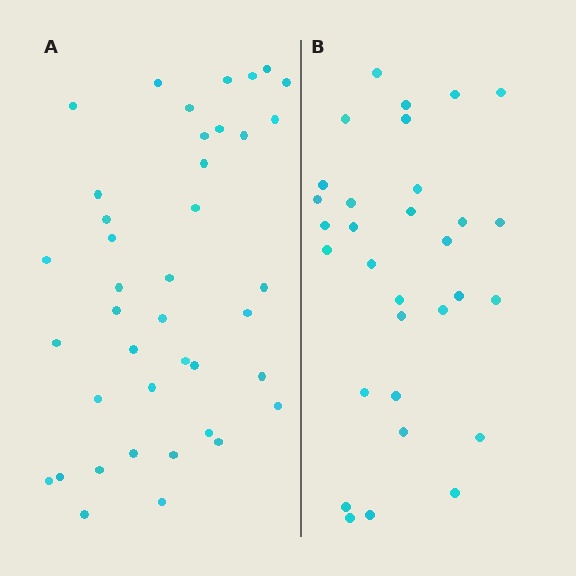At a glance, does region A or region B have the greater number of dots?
Region A (the left region) has more dots.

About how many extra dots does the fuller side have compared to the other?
Region A has roughly 8 or so more dots than region B.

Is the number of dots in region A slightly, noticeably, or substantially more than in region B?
Region A has noticeably more, but not dramatically so. The ratio is roughly 1.3 to 1.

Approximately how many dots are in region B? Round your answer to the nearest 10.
About 30 dots. (The exact count is 31, which rounds to 30.)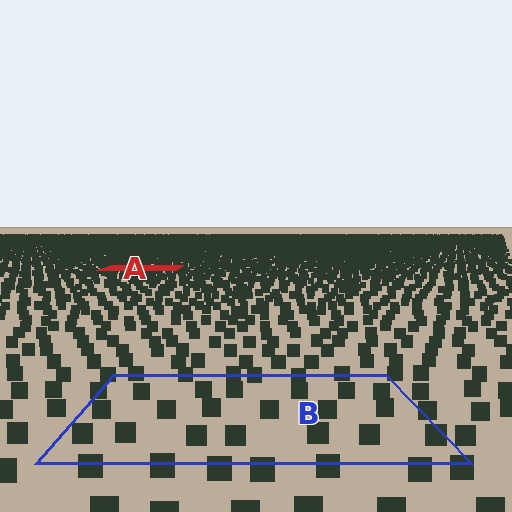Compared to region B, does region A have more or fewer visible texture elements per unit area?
Region A has more texture elements per unit area — they are packed more densely because it is farther away.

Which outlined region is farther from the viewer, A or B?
Region A is farther from the viewer — the texture elements inside it appear smaller and more densely packed.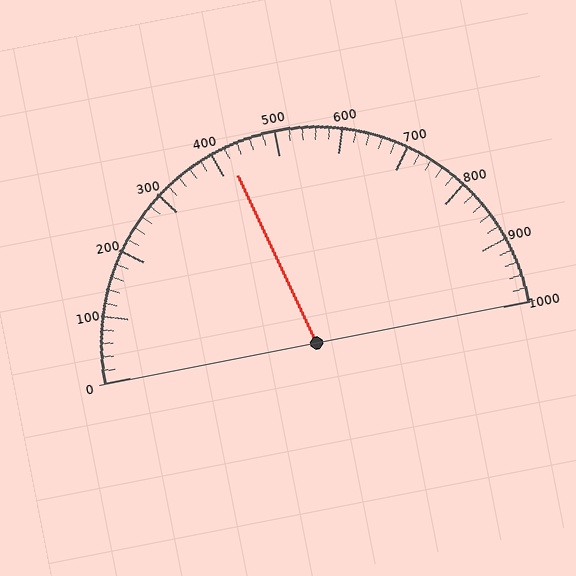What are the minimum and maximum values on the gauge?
The gauge ranges from 0 to 1000.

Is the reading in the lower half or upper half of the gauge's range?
The reading is in the lower half of the range (0 to 1000).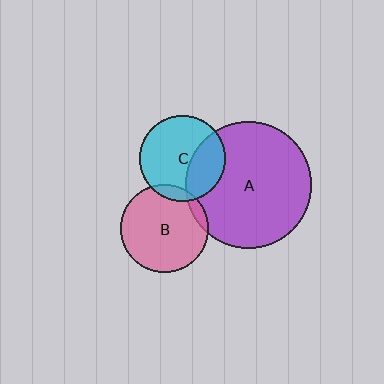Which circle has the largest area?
Circle A (purple).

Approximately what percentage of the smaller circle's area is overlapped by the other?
Approximately 30%.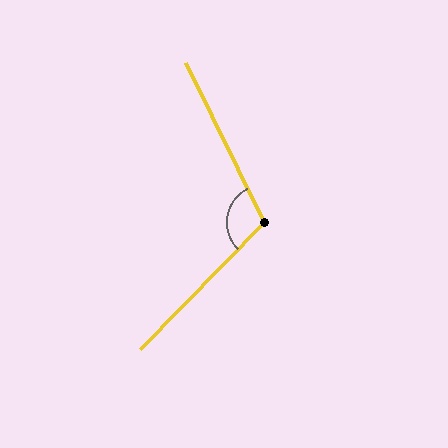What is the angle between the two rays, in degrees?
Approximately 110 degrees.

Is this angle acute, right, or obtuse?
It is obtuse.